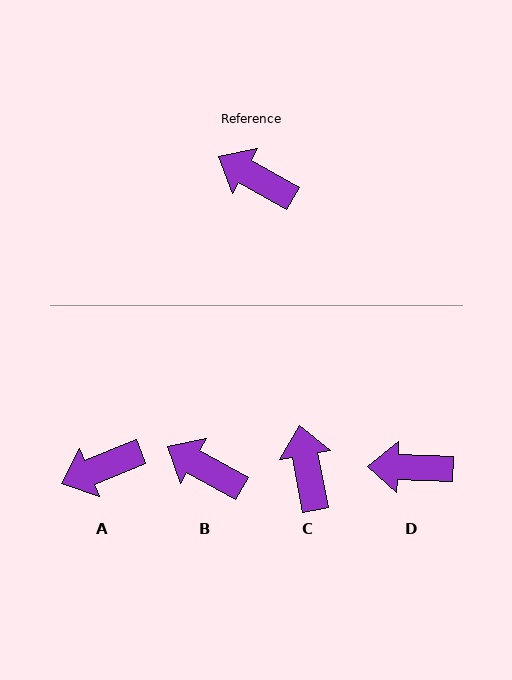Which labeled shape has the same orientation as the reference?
B.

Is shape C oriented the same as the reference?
No, it is off by about 50 degrees.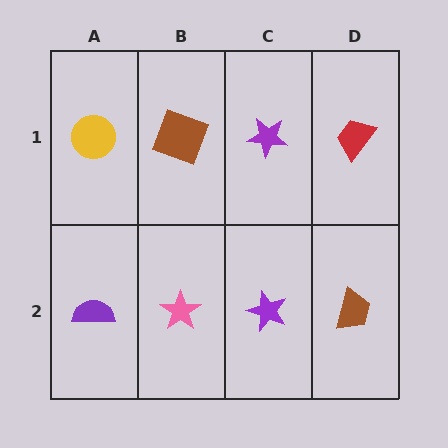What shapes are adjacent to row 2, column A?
A yellow circle (row 1, column A), a pink star (row 2, column B).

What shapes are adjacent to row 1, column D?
A brown trapezoid (row 2, column D), a purple star (row 1, column C).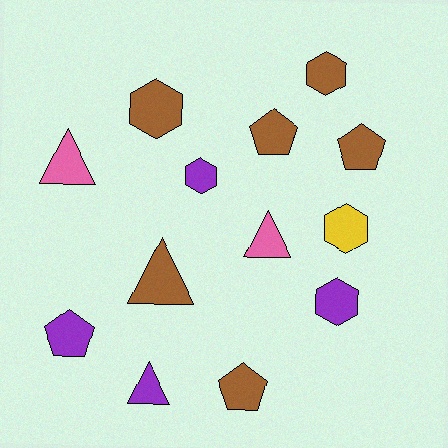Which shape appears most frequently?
Hexagon, with 5 objects.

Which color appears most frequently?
Brown, with 6 objects.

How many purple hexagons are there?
There are 2 purple hexagons.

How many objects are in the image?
There are 13 objects.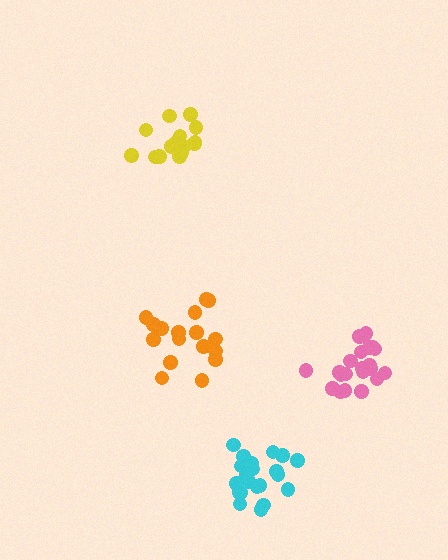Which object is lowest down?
The cyan cluster is bottommost.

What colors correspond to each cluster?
The clusters are colored: orange, yellow, cyan, pink.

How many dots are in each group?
Group 1: 17 dots, Group 2: 15 dots, Group 3: 21 dots, Group 4: 21 dots (74 total).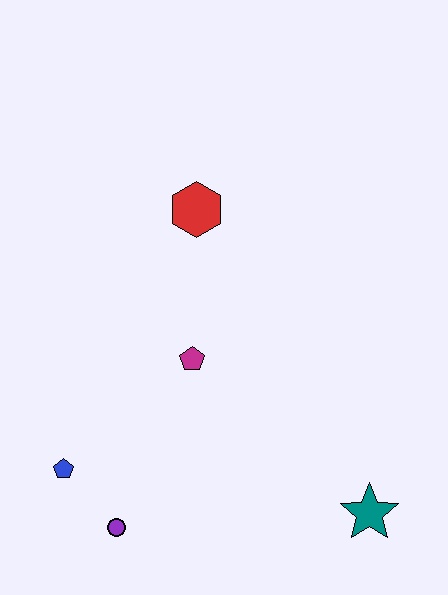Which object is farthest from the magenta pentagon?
The teal star is farthest from the magenta pentagon.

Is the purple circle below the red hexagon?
Yes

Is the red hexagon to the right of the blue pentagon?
Yes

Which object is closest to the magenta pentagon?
The red hexagon is closest to the magenta pentagon.